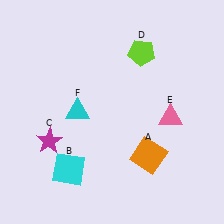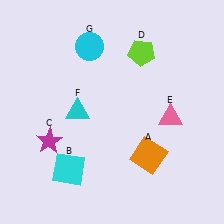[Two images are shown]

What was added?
A cyan circle (G) was added in Image 2.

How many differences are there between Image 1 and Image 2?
There is 1 difference between the two images.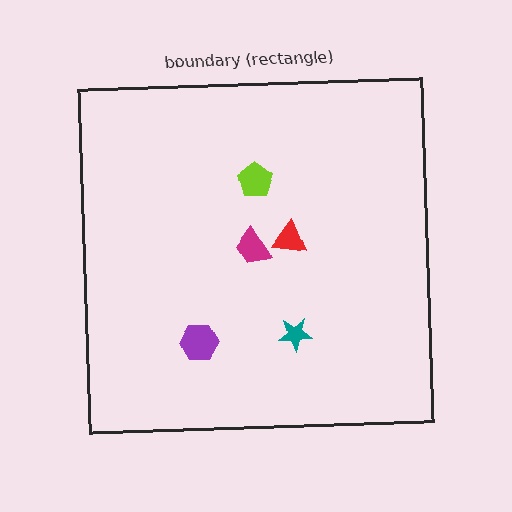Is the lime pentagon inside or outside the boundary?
Inside.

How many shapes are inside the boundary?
5 inside, 0 outside.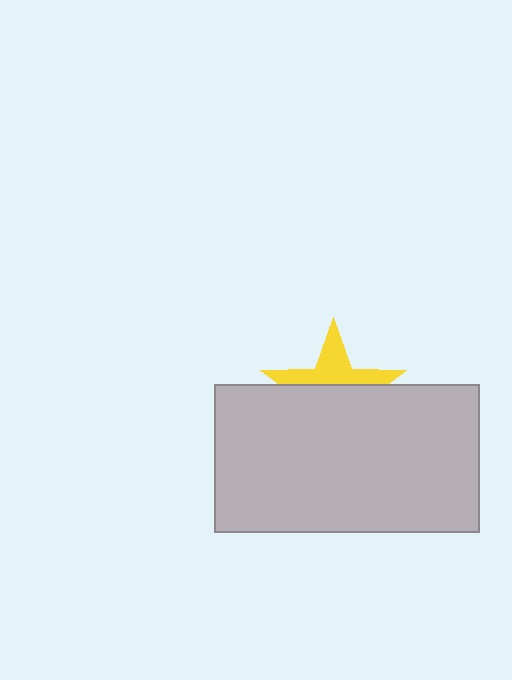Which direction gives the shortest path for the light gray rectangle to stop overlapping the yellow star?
Moving down gives the shortest separation.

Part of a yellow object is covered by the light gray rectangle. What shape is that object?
It is a star.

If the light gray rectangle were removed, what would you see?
You would see the complete yellow star.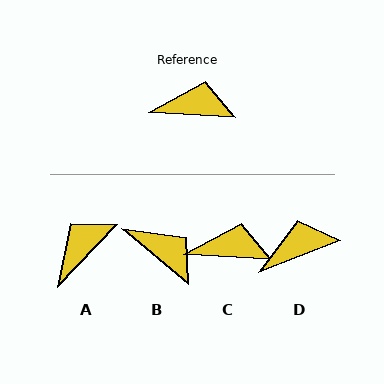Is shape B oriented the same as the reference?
No, it is off by about 36 degrees.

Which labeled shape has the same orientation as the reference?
C.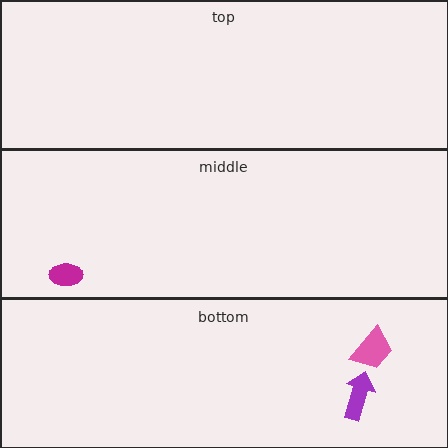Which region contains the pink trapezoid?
The bottom region.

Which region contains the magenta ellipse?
The middle region.